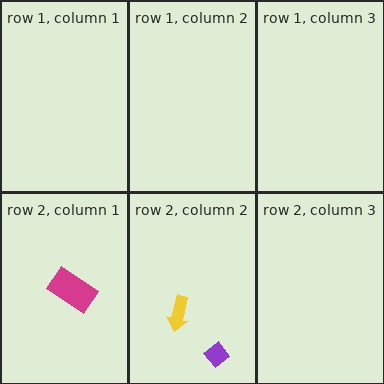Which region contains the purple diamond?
The row 2, column 2 region.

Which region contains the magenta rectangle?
The row 2, column 1 region.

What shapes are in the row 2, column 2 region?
The purple diamond, the yellow arrow.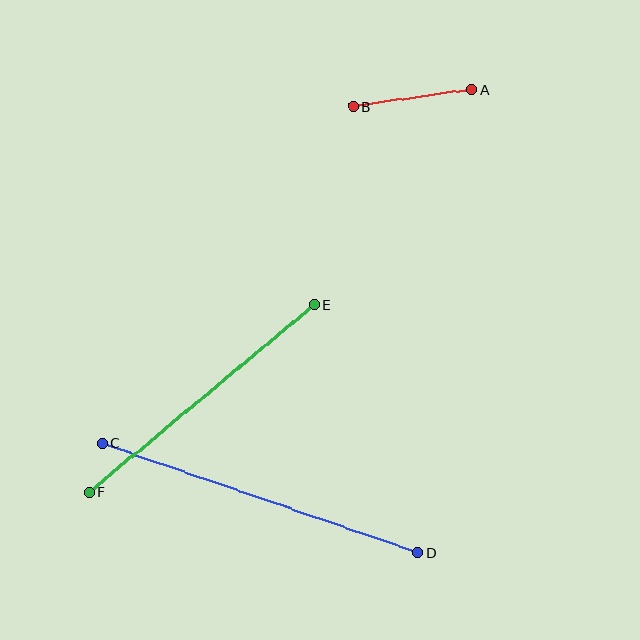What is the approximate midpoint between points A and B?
The midpoint is at approximately (413, 98) pixels.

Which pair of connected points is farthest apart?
Points C and D are farthest apart.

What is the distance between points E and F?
The distance is approximately 293 pixels.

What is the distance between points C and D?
The distance is approximately 334 pixels.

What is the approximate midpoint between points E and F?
The midpoint is at approximately (202, 398) pixels.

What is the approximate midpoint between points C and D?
The midpoint is at approximately (260, 498) pixels.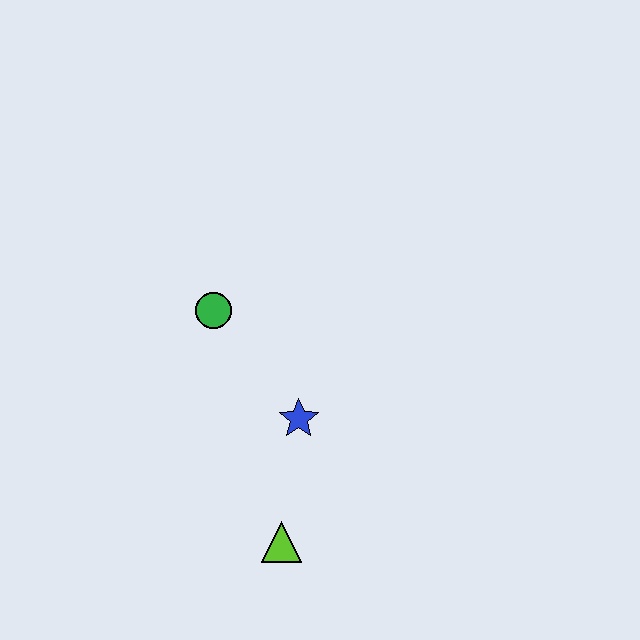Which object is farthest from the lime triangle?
The green circle is farthest from the lime triangle.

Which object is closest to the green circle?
The blue star is closest to the green circle.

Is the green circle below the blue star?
No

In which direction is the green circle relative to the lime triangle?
The green circle is above the lime triangle.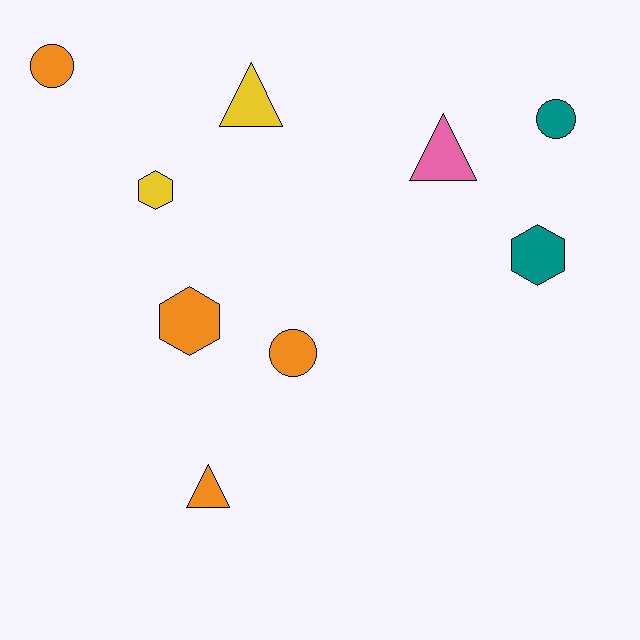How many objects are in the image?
There are 9 objects.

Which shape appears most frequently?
Triangle, with 3 objects.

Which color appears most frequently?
Orange, with 4 objects.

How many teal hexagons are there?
There is 1 teal hexagon.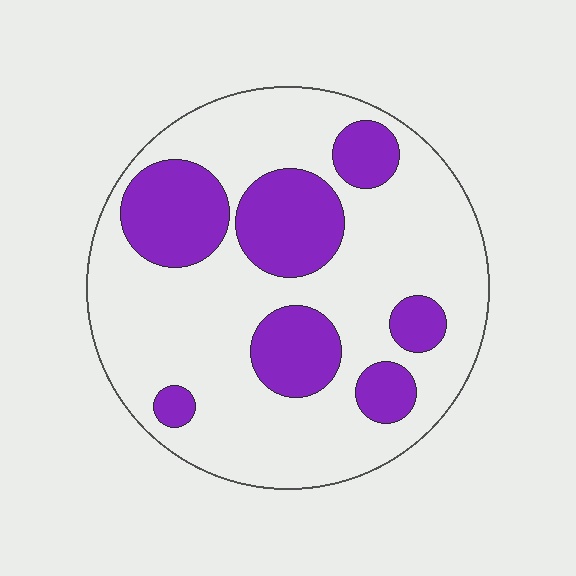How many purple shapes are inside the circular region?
7.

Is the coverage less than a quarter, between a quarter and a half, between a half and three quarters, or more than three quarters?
Between a quarter and a half.